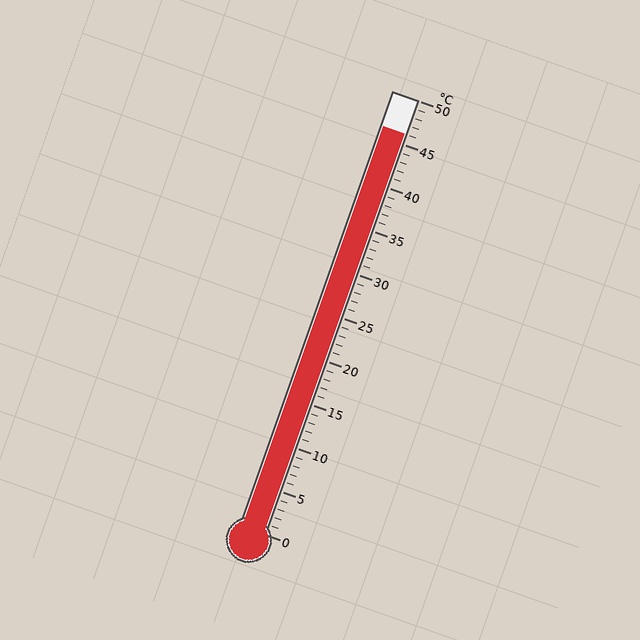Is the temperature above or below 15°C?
The temperature is above 15°C.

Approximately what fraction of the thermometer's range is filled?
The thermometer is filled to approximately 90% of its range.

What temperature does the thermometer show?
The thermometer shows approximately 46°C.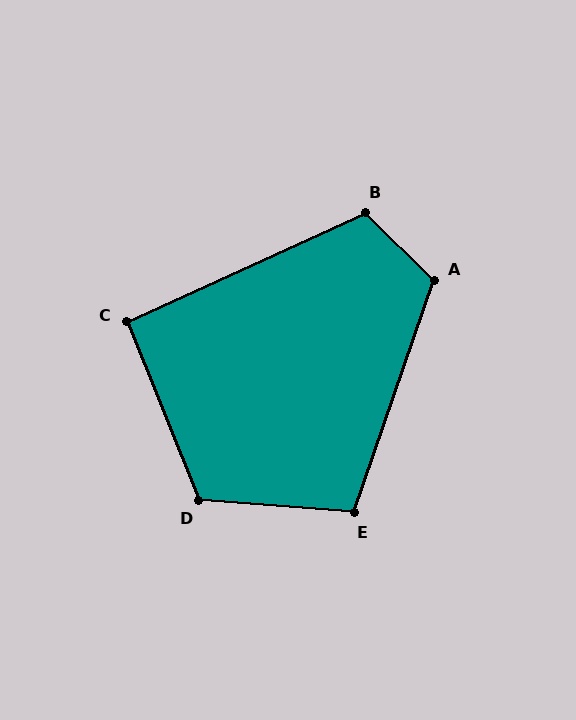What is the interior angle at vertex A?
Approximately 116 degrees (obtuse).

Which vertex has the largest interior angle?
D, at approximately 116 degrees.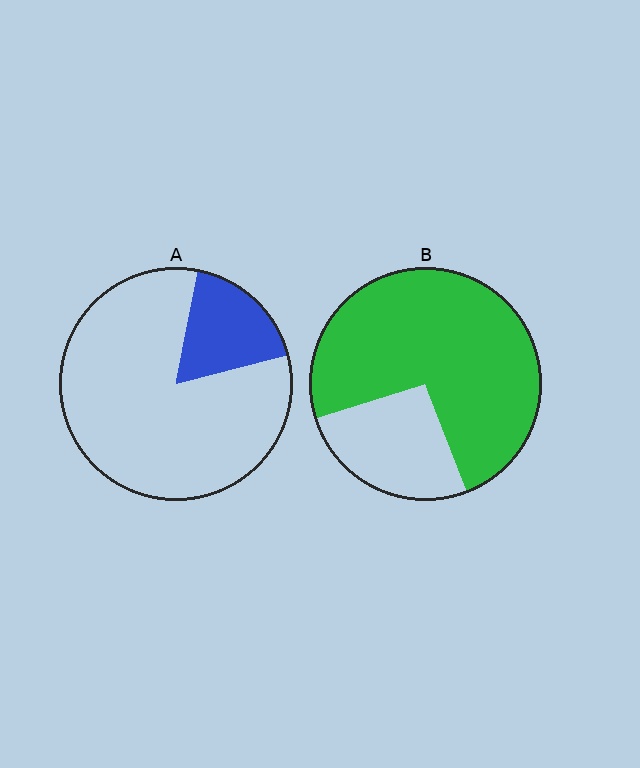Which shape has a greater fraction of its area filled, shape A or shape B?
Shape B.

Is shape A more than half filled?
No.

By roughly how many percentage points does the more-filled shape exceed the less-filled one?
By roughly 55 percentage points (B over A).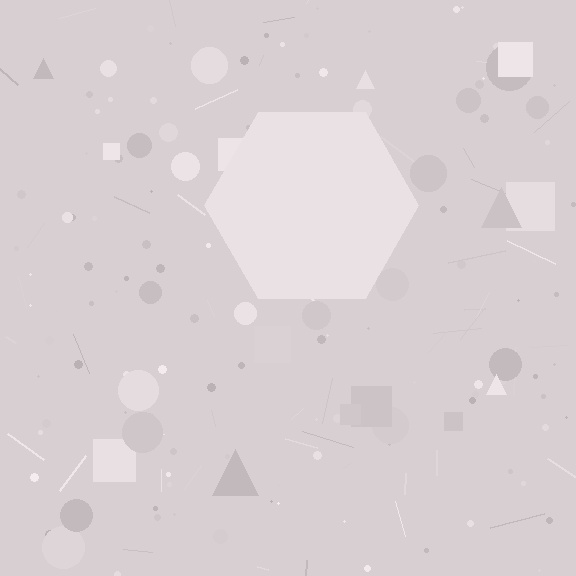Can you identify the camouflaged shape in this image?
The camouflaged shape is a hexagon.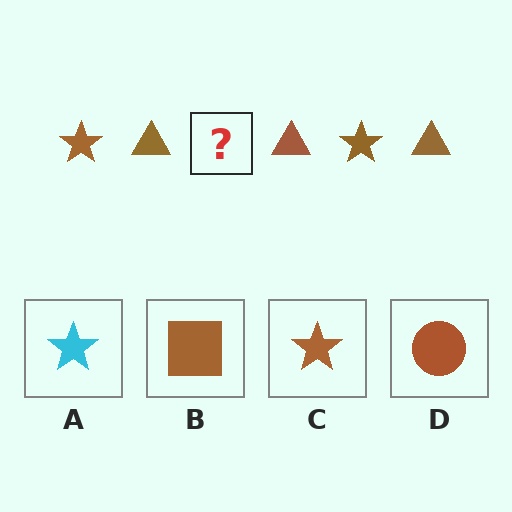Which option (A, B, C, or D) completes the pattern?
C.